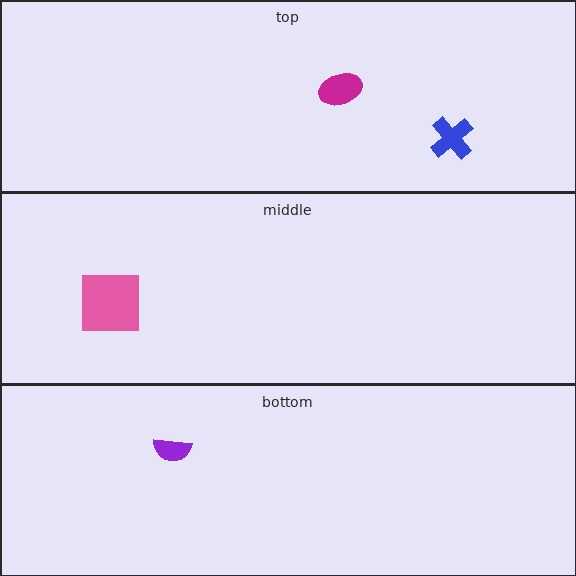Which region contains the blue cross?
The top region.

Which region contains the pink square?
The middle region.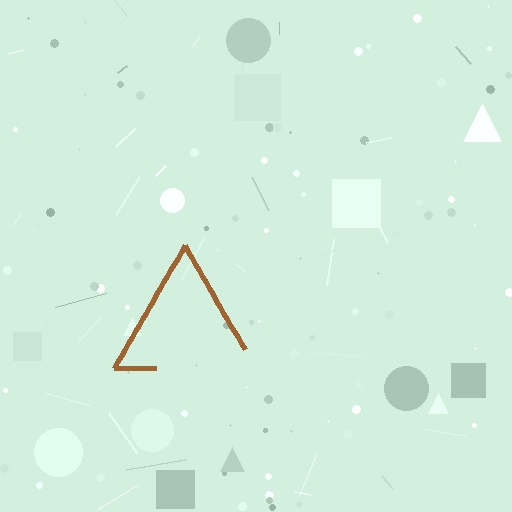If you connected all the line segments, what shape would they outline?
They would outline a triangle.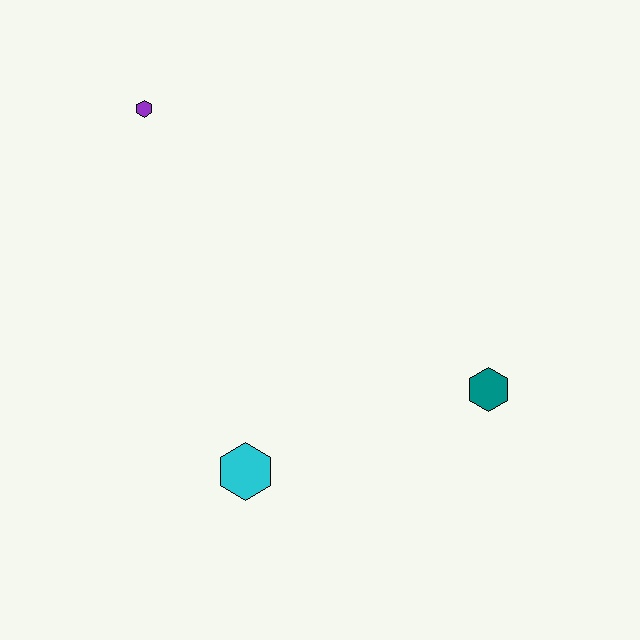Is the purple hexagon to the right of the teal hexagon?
No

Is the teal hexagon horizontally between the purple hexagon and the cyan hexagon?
No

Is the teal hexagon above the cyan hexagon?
Yes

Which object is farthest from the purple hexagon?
The teal hexagon is farthest from the purple hexagon.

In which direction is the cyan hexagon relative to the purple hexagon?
The cyan hexagon is below the purple hexagon.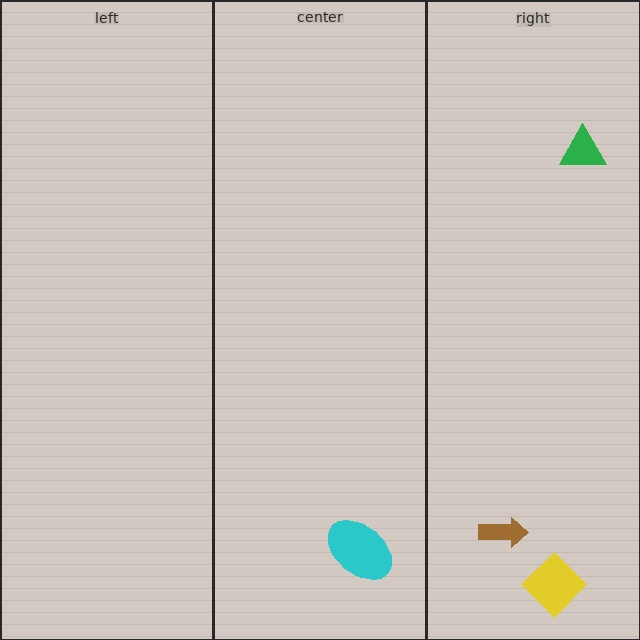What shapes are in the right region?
The yellow diamond, the brown arrow, the green triangle.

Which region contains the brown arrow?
The right region.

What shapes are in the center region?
The cyan ellipse.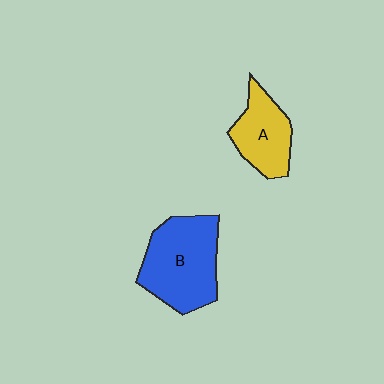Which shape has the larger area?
Shape B (blue).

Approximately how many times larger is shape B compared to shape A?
Approximately 1.6 times.